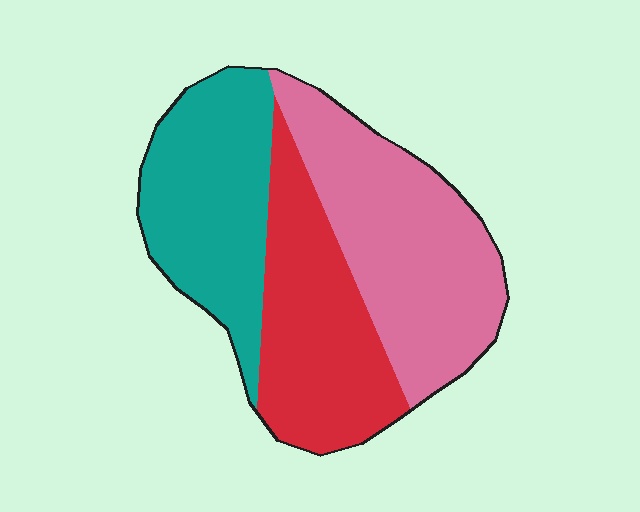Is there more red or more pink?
Pink.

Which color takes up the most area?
Pink, at roughly 40%.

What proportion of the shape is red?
Red takes up between a quarter and a half of the shape.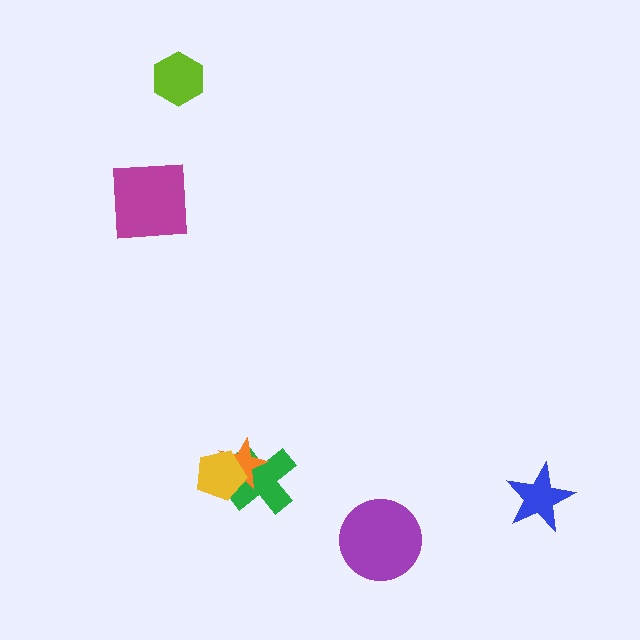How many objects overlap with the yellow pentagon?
2 objects overlap with the yellow pentagon.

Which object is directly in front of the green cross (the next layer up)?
The orange star is directly in front of the green cross.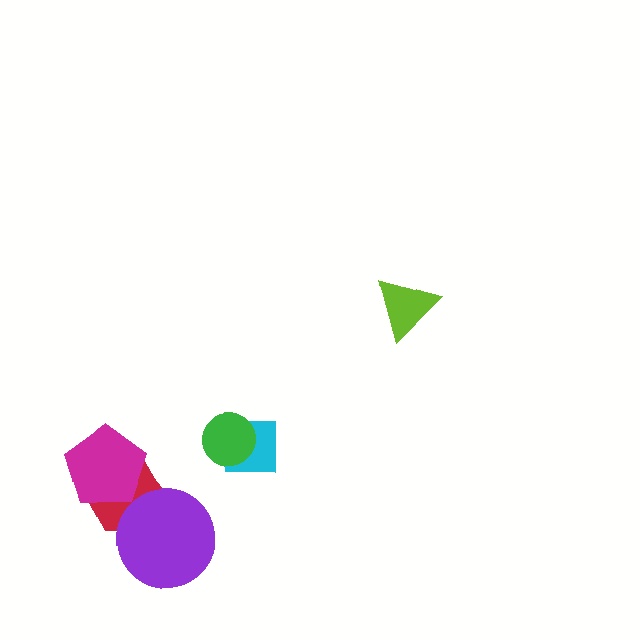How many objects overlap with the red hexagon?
2 objects overlap with the red hexagon.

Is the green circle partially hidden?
No, no other shape covers it.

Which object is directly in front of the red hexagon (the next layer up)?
The purple circle is directly in front of the red hexagon.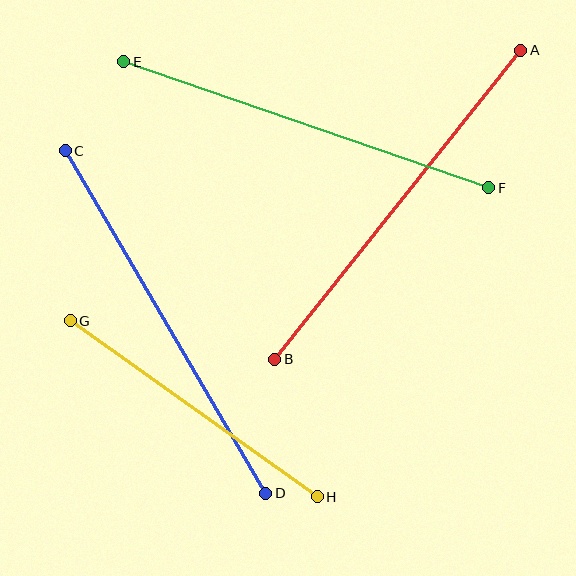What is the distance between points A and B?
The distance is approximately 395 pixels.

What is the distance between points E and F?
The distance is approximately 386 pixels.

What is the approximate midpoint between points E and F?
The midpoint is at approximately (306, 125) pixels.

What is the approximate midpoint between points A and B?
The midpoint is at approximately (398, 205) pixels.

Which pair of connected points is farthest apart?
Points C and D are farthest apart.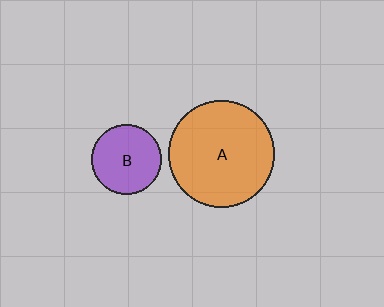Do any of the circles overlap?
No, none of the circles overlap.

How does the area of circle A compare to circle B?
Approximately 2.3 times.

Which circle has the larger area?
Circle A (orange).